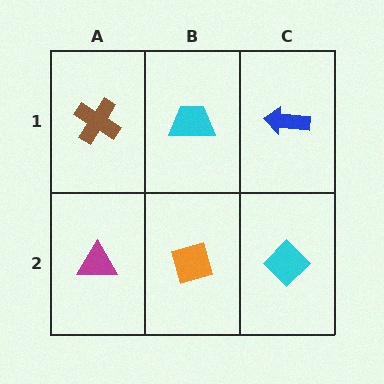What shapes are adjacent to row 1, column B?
An orange diamond (row 2, column B), a brown cross (row 1, column A), a blue arrow (row 1, column C).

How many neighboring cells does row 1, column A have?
2.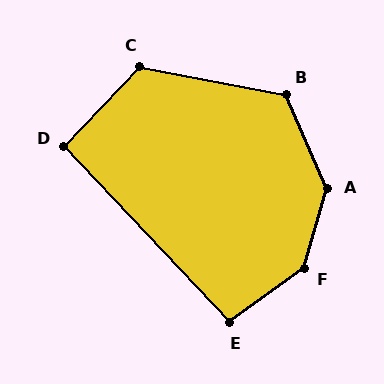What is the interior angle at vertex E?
Approximately 97 degrees (obtuse).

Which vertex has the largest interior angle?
F, at approximately 142 degrees.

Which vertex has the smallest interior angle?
D, at approximately 93 degrees.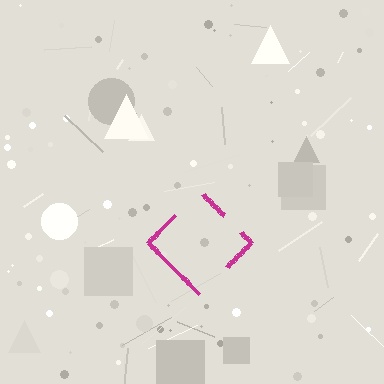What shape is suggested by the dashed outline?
The dashed outline suggests a diamond.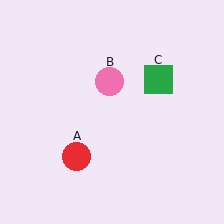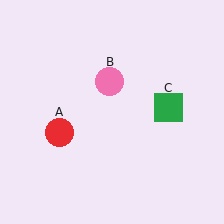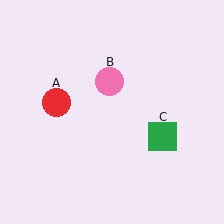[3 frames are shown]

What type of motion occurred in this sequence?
The red circle (object A), green square (object C) rotated clockwise around the center of the scene.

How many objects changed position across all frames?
2 objects changed position: red circle (object A), green square (object C).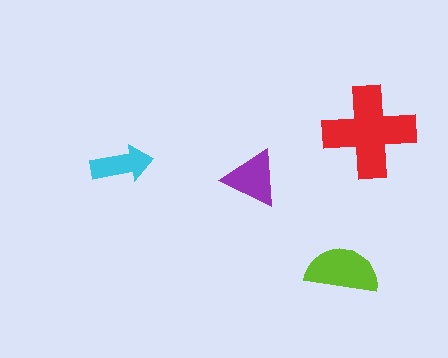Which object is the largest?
The red cross.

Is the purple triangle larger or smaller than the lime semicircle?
Smaller.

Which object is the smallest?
The cyan arrow.